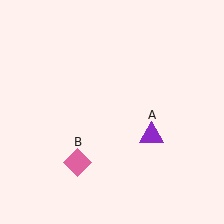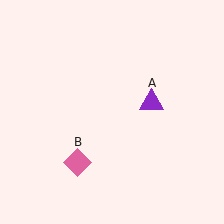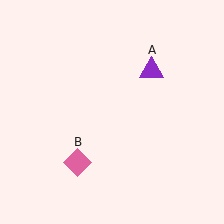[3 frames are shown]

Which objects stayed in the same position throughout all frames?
Pink diamond (object B) remained stationary.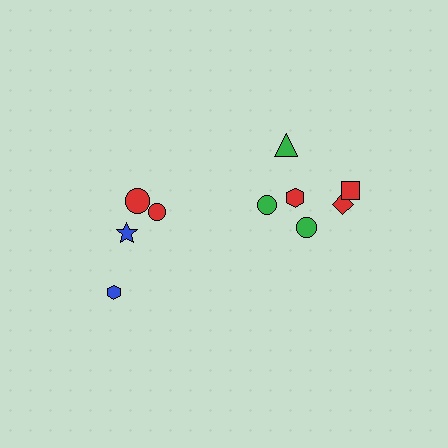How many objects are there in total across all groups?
There are 10 objects.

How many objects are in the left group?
There are 4 objects.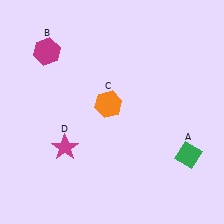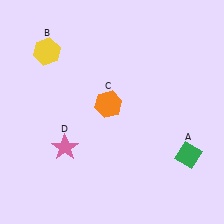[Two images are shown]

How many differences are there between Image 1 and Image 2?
There are 2 differences between the two images.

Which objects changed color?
B changed from magenta to yellow. D changed from magenta to pink.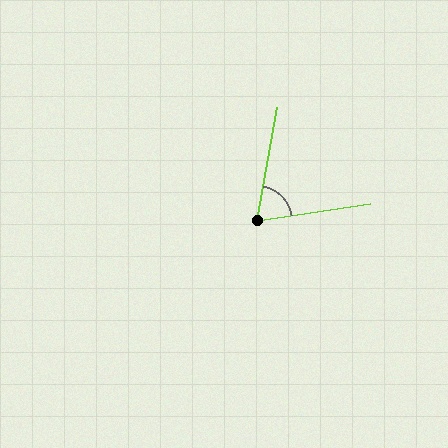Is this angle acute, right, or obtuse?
It is acute.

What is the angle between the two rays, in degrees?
Approximately 71 degrees.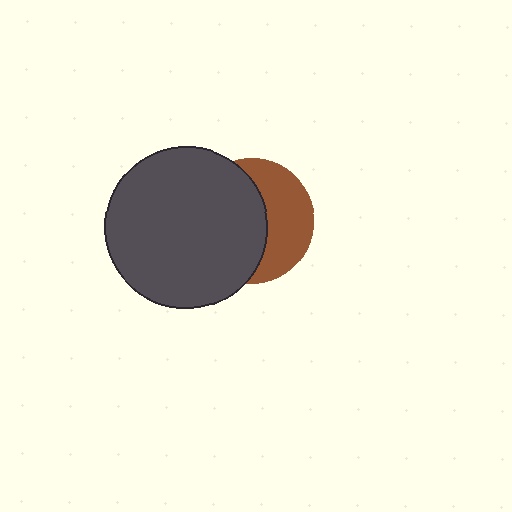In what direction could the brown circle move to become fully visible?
The brown circle could move right. That would shift it out from behind the dark gray circle entirely.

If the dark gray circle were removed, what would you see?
You would see the complete brown circle.